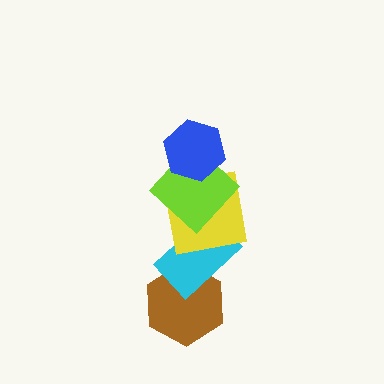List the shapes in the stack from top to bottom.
From top to bottom: the blue hexagon, the lime diamond, the yellow square, the cyan rectangle, the brown hexagon.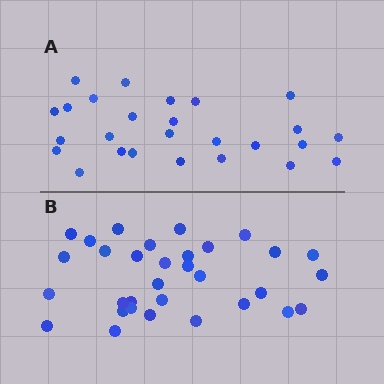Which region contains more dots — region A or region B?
Region B (the bottom region) has more dots.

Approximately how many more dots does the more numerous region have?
Region B has about 6 more dots than region A.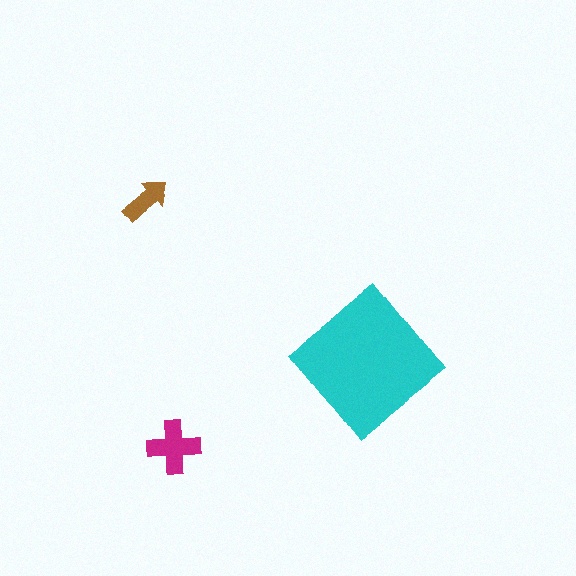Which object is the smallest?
The brown arrow.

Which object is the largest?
The cyan diamond.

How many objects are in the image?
There are 3 objects in the image.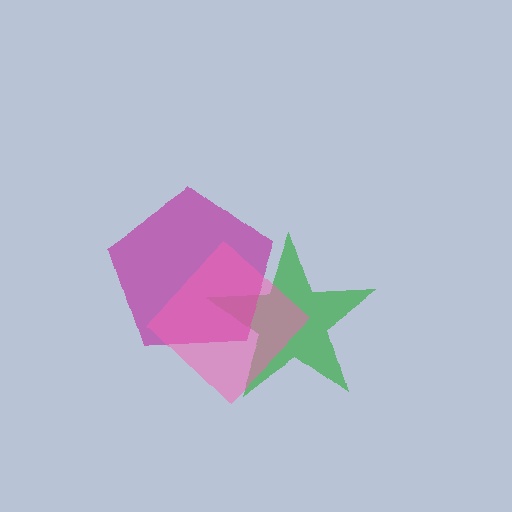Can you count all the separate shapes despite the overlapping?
Yes, there are 3 separate shapes.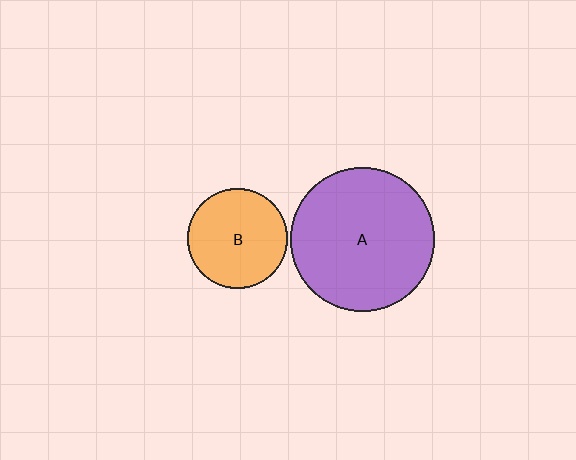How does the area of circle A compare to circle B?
Approximately 2.1 times.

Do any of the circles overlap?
No, none of the circles overlap.